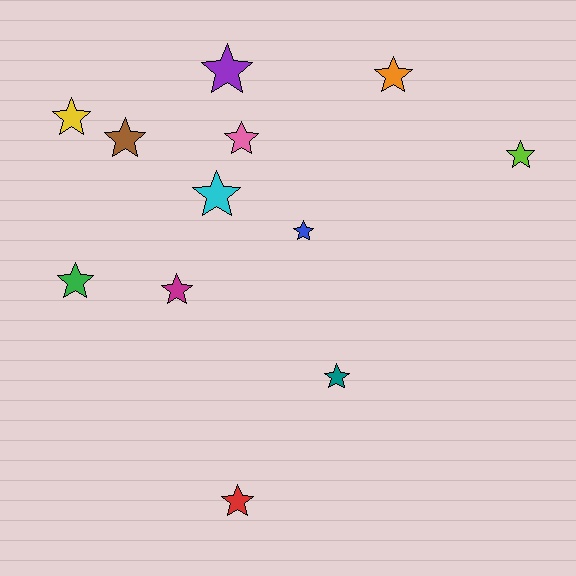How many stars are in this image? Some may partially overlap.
There are 12 stars.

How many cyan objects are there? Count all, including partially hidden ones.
There is 1 cyan object.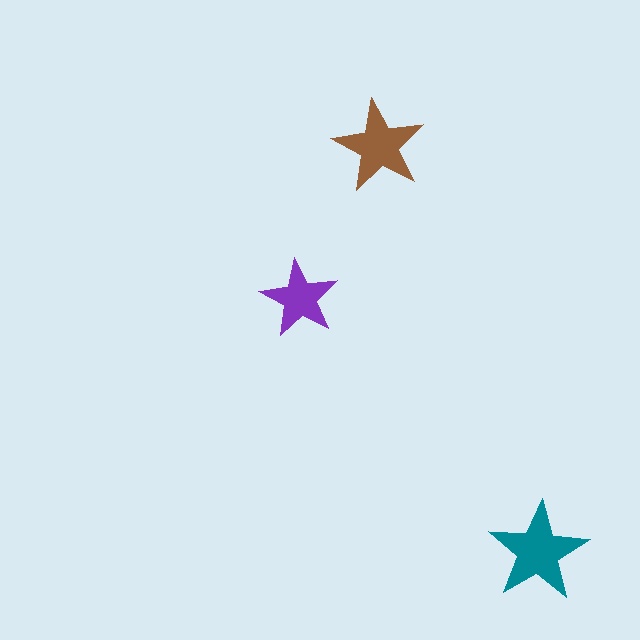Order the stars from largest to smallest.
the teal one, the brown one, the purple one.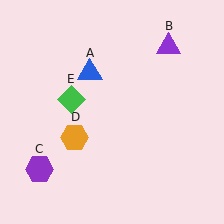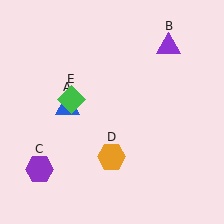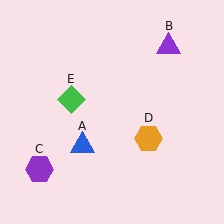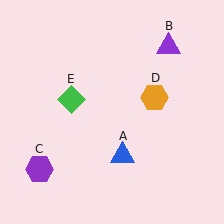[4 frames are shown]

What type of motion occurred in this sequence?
The blue triangle (object A), orange hexagon (object D) rotated counterclockwise around the center of the scene.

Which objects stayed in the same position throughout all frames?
Purple triangle (object B) and purple hexagon (object C) and green diamond (object E) remained stationary.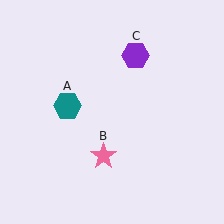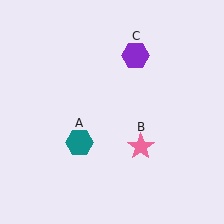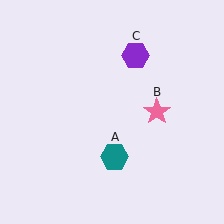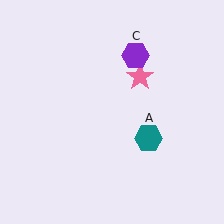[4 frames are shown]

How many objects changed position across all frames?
2 objects changed position: teal hexagon (object A), pink star (object B).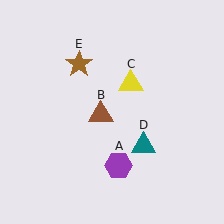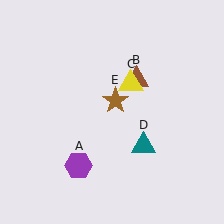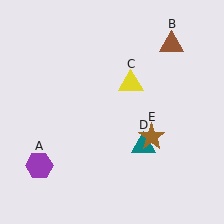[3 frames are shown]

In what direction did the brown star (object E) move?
The brown star (object E) moved down and to the right.